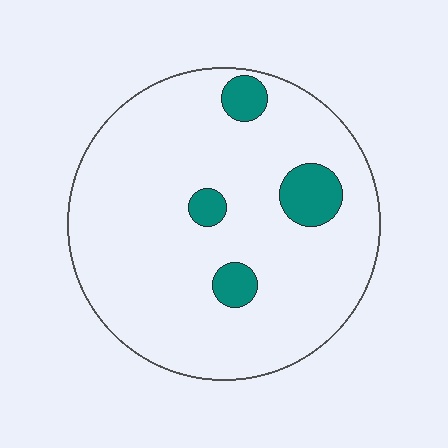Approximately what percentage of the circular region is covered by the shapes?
Approximately 10%.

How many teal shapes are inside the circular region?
4.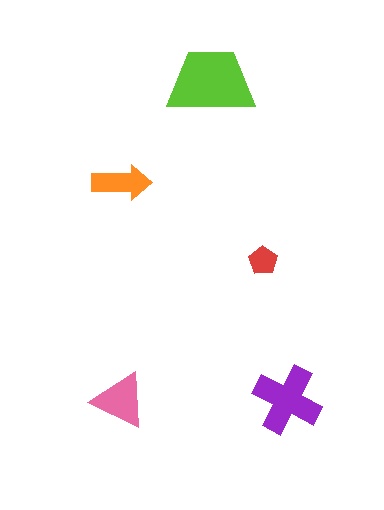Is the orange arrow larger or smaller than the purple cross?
Smaller.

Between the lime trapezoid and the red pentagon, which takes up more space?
The lime trapezoid.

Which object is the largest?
The lime trapezoid.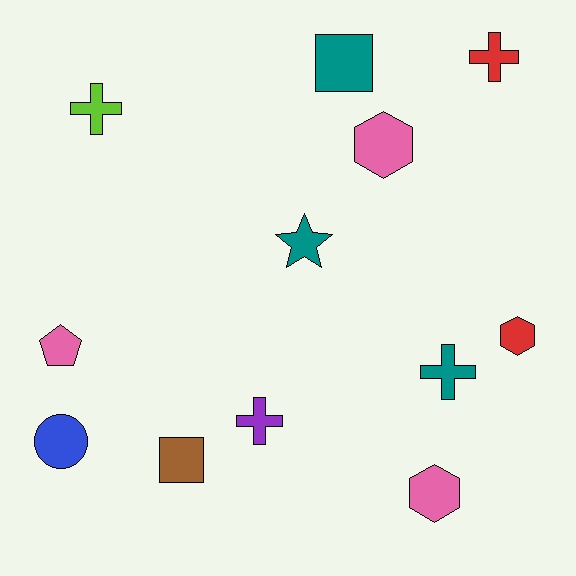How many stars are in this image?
There is 1 star.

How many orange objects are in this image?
There are no orange objects.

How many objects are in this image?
There are 12 objects.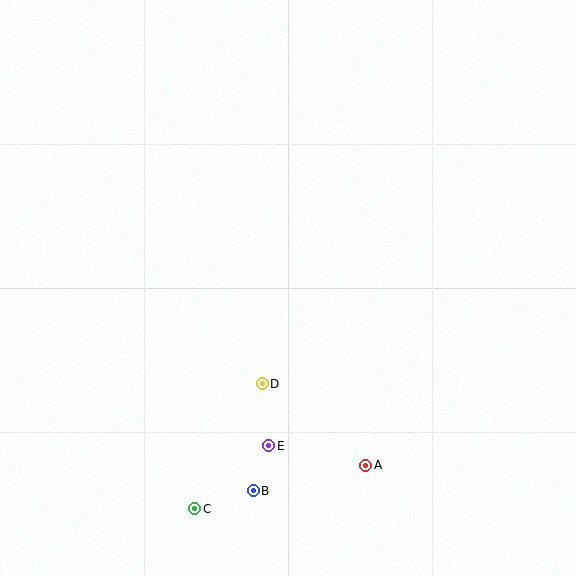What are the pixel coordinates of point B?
Point B is at (253, 491).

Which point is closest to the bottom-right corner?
Point A is closest to the bottom-right corner.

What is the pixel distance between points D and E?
The distance between D and E is 62 pixels.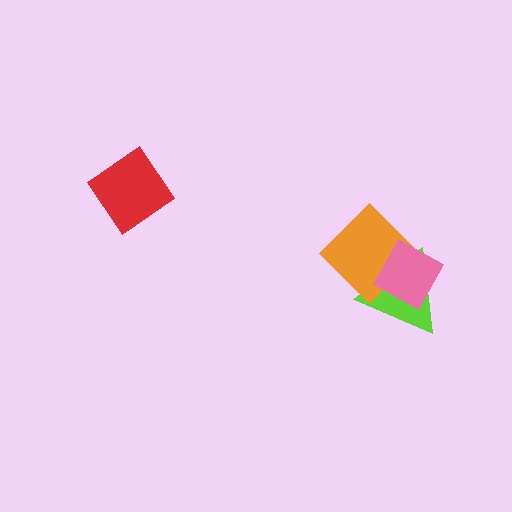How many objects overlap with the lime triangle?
2 objects overlap with the lime triangle.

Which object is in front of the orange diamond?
The pink square is in front of the orange diamond.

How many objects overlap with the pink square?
2 objects overlap with the pink square.